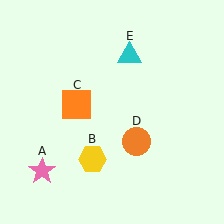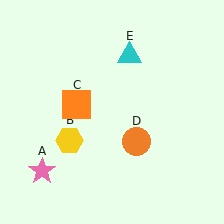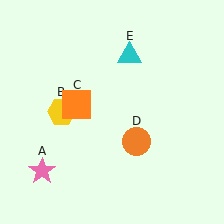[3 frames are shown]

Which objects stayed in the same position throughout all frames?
Pink star (object A) and orange square (object C) and orange circle (object D) and cyan triangle (object E) remained stationary.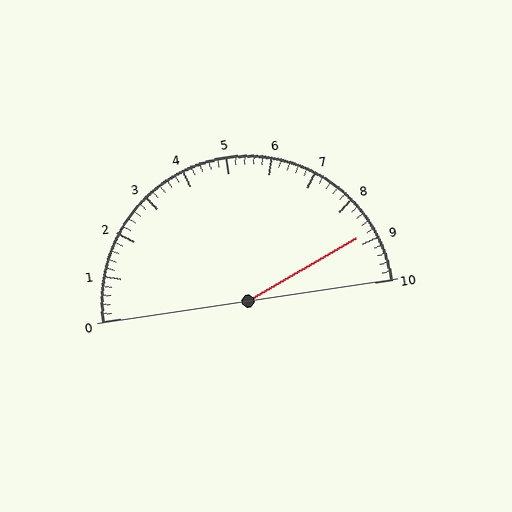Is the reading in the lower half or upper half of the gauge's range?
The reading is in the upper half of the range (0 to 10).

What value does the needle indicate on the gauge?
The needle indicates approximately 8.8.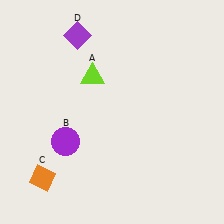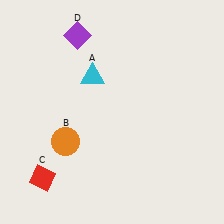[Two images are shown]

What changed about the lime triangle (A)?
In Image 1, A is lime. In Image 2, it changed to cyan.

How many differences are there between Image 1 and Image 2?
There are 3 differences between the two images.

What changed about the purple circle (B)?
In Image 1, B is purple. In Image 2, it changed to orange.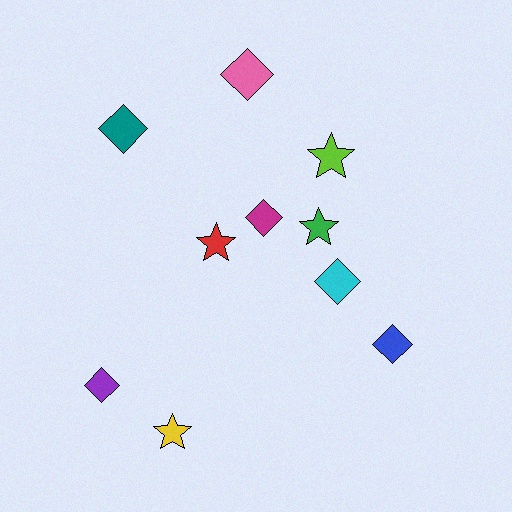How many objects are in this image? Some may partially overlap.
There are 10 objects.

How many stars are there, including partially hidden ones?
There are 4 stars.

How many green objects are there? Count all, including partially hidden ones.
There is 1 green object.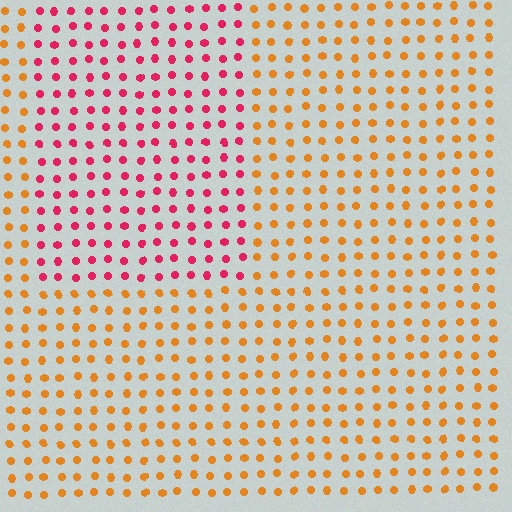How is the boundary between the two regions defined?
The boundary is defined purely by a slight shift in hue (about 50 degrees). Spacing, size, and orientation are identical on both sides.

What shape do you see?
I see a rectangle.